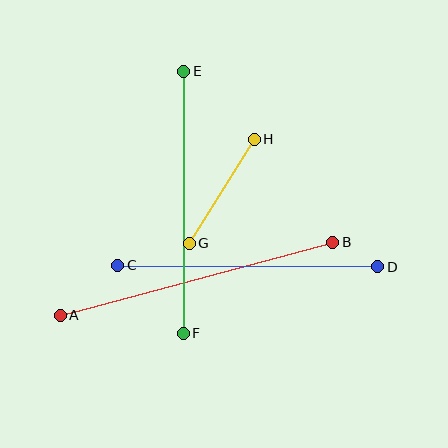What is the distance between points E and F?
The distance is approximately 262 pixels.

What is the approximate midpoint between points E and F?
The midpoint is at approximately (183, 202) pixels.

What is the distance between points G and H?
The distance is approximately 123 pixels.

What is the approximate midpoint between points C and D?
The midpoint is at approximately (248, 266) pixels.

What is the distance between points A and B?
The distance is approximately 282 pixels.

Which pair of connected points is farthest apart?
Points A and B are farthest apart.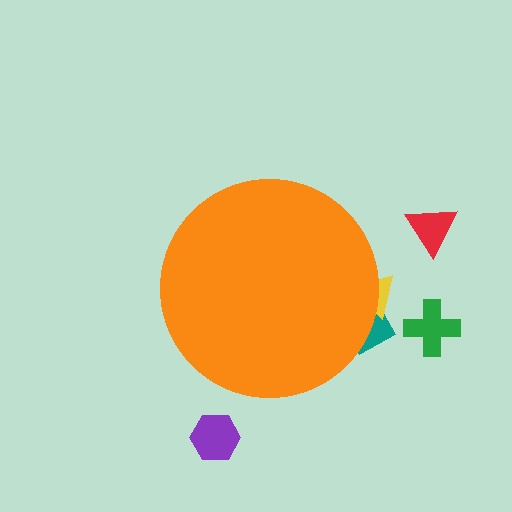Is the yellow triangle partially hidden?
Yes, the yellow triangle is partially hidden behind the orange circle.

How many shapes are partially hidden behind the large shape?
2 shapes are partially hidden.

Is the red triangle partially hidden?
No, the red triangle is fully visible.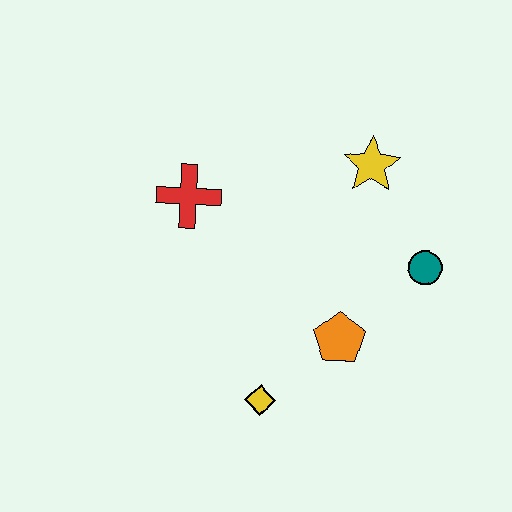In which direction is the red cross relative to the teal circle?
The red cross is to the left of the teal circle.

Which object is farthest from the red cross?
The teal circle is farthest from the red cross.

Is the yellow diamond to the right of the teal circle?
No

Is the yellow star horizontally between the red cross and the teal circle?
Yes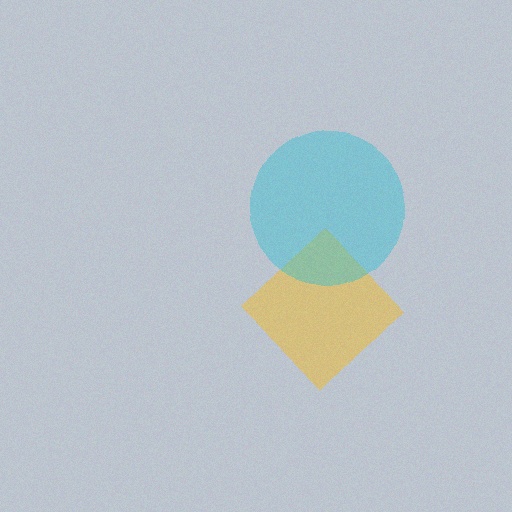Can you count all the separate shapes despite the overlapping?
Yes, there are 2 separate shapes.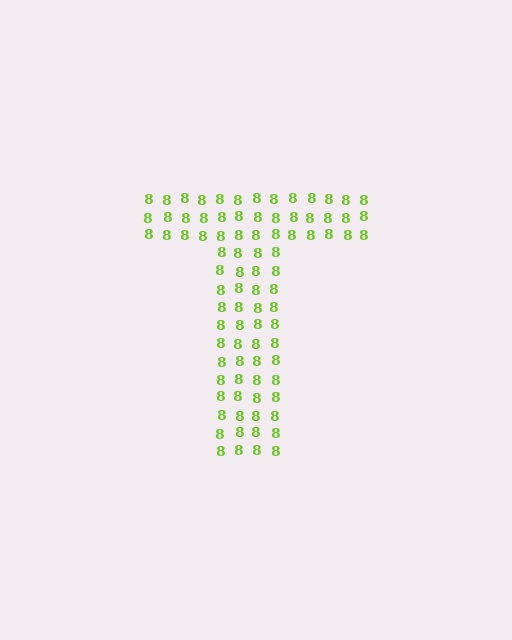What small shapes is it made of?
It is made of small digit 8's.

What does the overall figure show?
The overall figure shows the letter T.